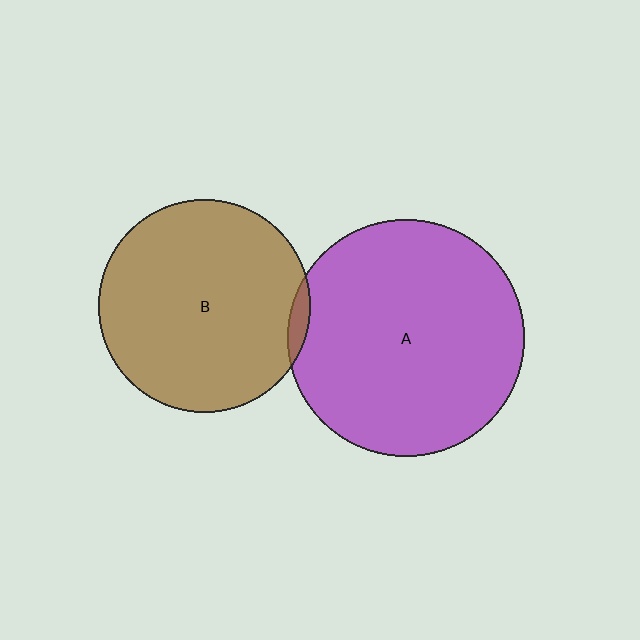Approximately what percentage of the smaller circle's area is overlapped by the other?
Approximately 5%.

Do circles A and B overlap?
Yes.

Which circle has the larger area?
Circle A (purple).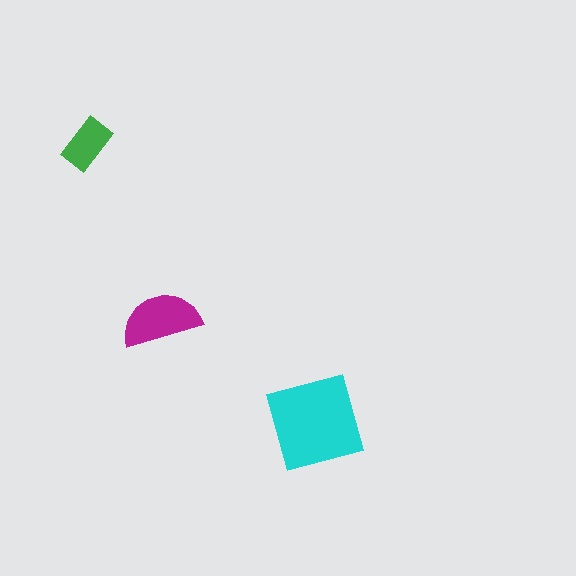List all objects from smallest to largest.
The green rectangle, the magenta semicircle, the cyan diamond.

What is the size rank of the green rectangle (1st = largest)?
3rd.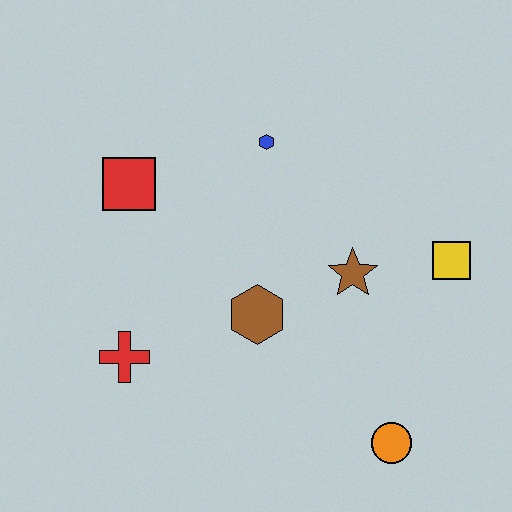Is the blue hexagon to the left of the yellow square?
Yes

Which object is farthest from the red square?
The orange circle is farthest from the red square.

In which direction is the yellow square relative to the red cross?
The yellow square is to the right of the red cross.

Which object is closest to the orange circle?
The brown star is closest to the orange circle.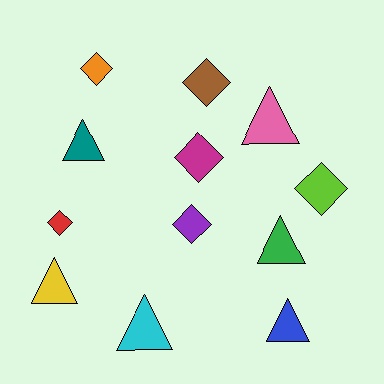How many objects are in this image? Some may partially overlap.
There are 12 objects.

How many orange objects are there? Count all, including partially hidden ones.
There is 1 orange object.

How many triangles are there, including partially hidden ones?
There are 6 triangles.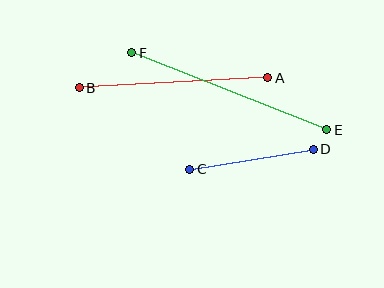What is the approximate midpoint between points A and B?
The midpoint is at approximately (174, 83) pixels.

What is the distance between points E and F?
The distance is approximately 210 pixels.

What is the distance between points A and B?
The distance is approximately 189 pixels.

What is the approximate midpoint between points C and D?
The midpoint is at approximately (252, 159) pixels.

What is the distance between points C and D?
The distance is approximately 125 pixels.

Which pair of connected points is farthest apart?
Points E and F are farthest apart.